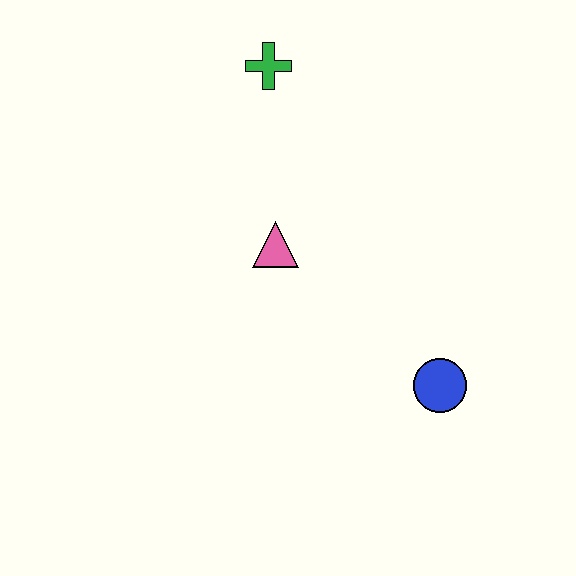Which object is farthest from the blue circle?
The green cross is farthest from the blue circle.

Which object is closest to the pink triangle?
The green cross is closest to the pink triangle.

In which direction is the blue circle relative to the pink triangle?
The blue circle is to the right of the pink triangle.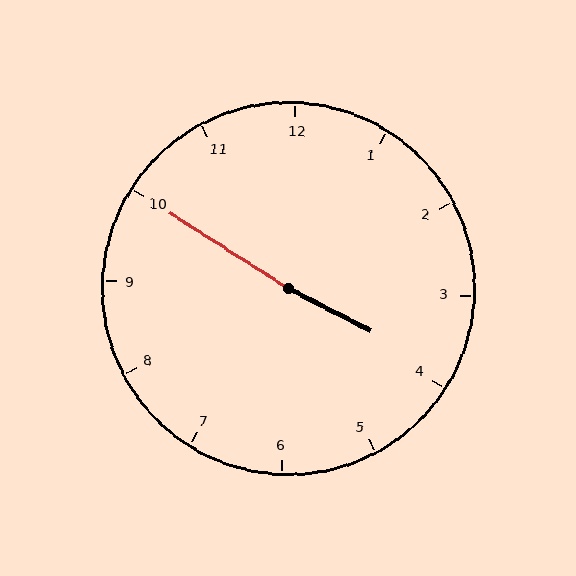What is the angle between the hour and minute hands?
Approximately 175 degrees.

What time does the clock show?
3:50.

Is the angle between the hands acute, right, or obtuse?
It is obtuse.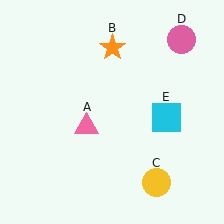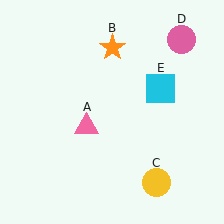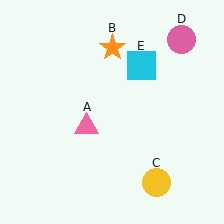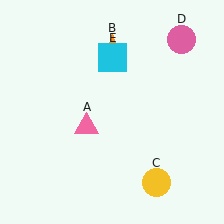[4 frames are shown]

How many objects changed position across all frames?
1 object changed position: cyan square (object E).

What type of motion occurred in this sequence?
The cyan square (object E) rotated counterclockwise around the center of the scene.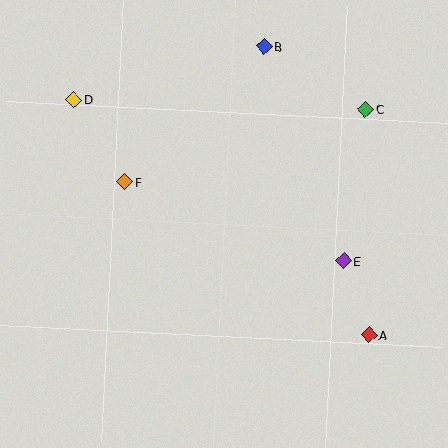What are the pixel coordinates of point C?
Point C is at (366, 109).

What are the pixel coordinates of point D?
Point D is at (73, 100).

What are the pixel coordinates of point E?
Point E is at (344, 261).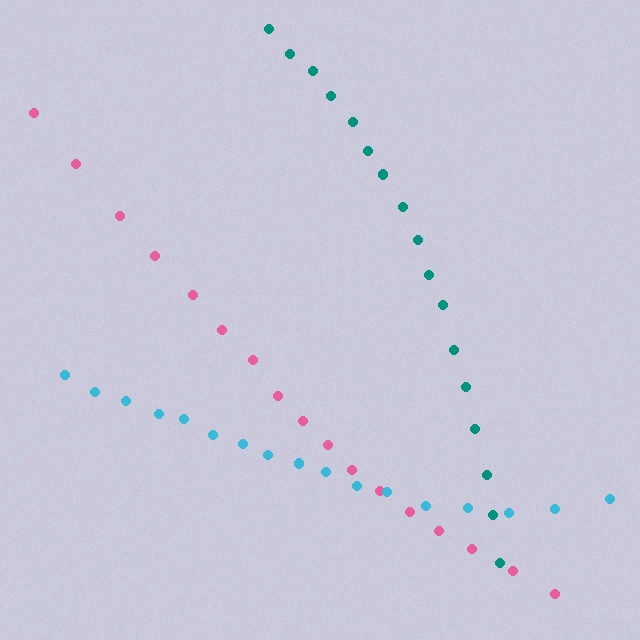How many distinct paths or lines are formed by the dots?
There are 3 distinct paths.